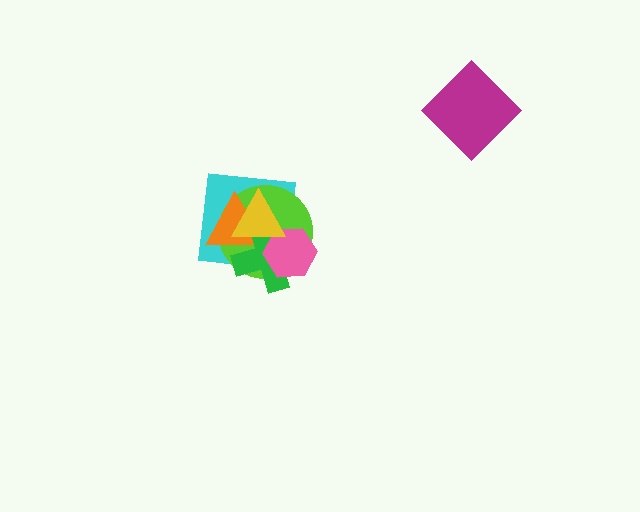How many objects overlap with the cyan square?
5 objects overlap with the cyan square.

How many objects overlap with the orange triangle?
4 objects overlap with the orange triangle.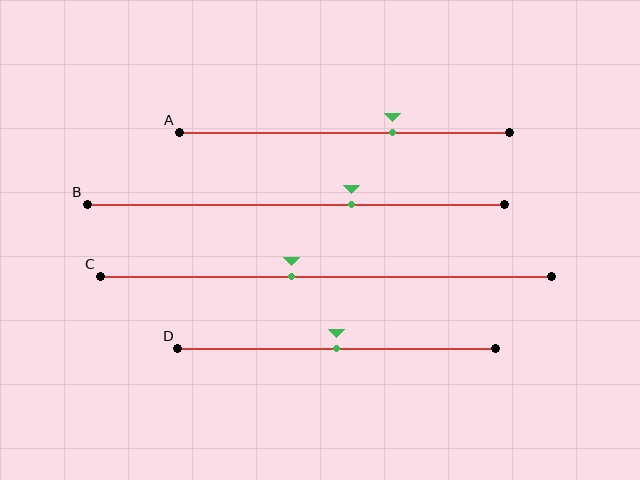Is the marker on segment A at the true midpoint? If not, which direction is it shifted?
No, the marker on segment A is shifted to the right by about 15% of the segment length.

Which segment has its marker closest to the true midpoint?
Segment D has its marker closest to the true midpoint.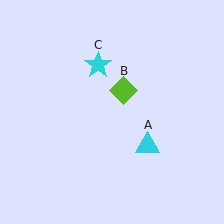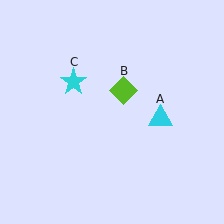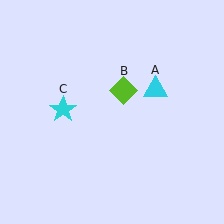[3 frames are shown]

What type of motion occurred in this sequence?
The cyan triangle (object A), cyan star (object C) rotated counterclockwise around the center of the scene.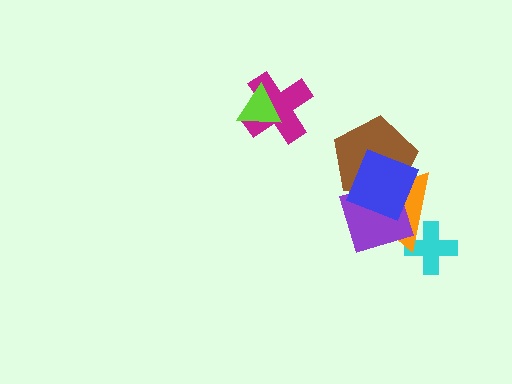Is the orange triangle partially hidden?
Yes, it is partially covered by another shape.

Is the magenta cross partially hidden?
Yes, it is partially covered by another shape.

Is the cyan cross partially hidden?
Yes, it is partially covered by another shape.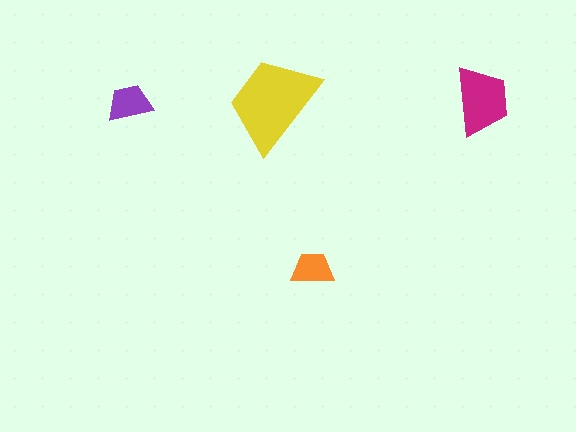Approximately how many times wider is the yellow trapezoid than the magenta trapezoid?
About 1.5 times wider.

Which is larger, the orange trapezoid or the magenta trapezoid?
The magenta one.